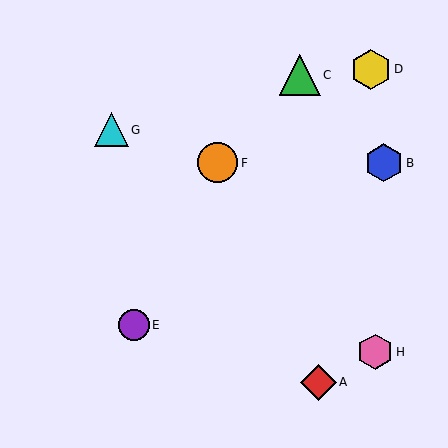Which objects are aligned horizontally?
Objects B, F are aligned horizontally.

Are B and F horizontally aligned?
Yes, both are at y≈163.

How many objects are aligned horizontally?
2 objects (B, F) are aligned horizontally.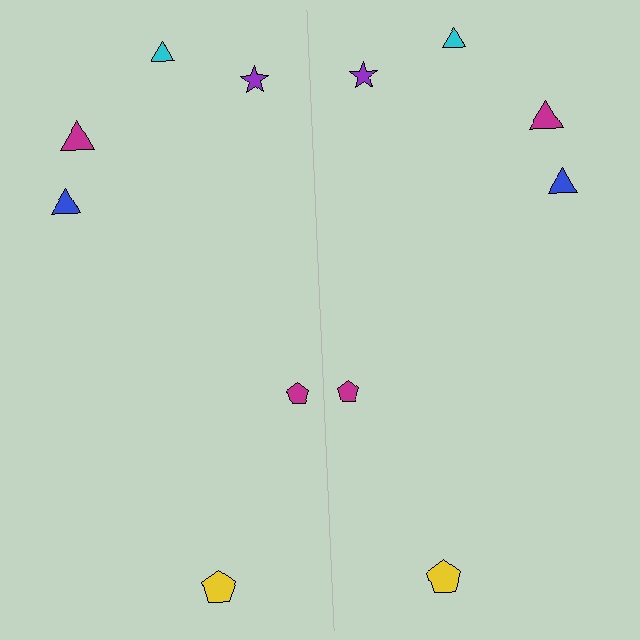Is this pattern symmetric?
Yes, this pattern has bilateral (reflection) symmetry.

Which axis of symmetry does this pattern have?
The pattern has a vertical axis of symmetry running through the center of the image.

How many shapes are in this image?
There are 12 shapes in this image.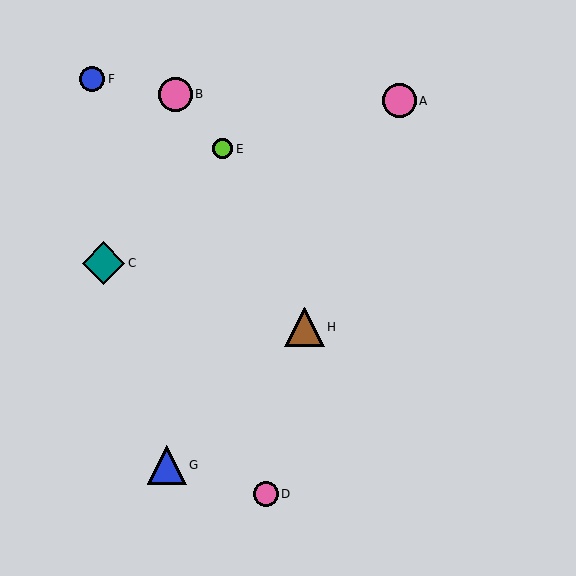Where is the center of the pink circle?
The center of the pink circle is at (175, 94).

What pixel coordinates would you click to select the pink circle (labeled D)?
Click at (266, 494) to select the pink circle D.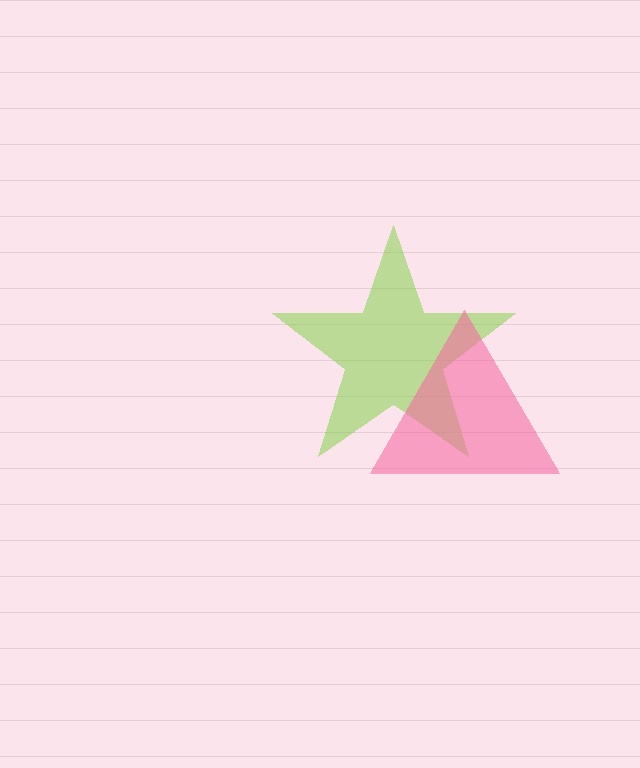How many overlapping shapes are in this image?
There are 2 overlapping shapes in the image.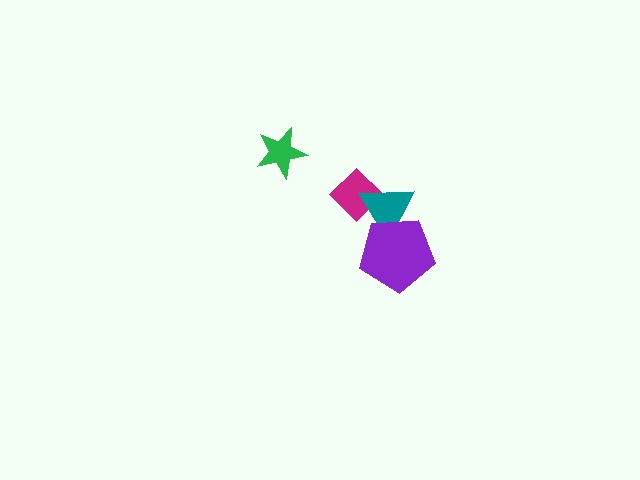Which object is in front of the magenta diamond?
The teal triangle is in front of the magenta diamond.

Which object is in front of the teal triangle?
The purple pentagon is in front of the teal triangle.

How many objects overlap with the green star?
0 objects overlap with the green star.